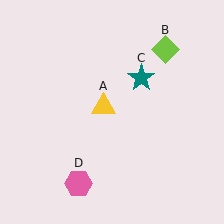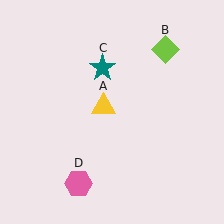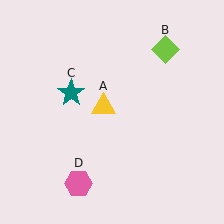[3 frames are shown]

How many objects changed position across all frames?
1 object changed position: teal star (object C).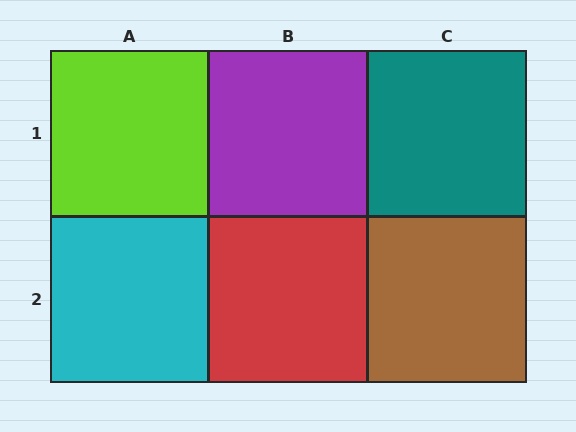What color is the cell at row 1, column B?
Purple.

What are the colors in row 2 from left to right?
Cyan, red, brown.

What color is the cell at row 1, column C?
Teal.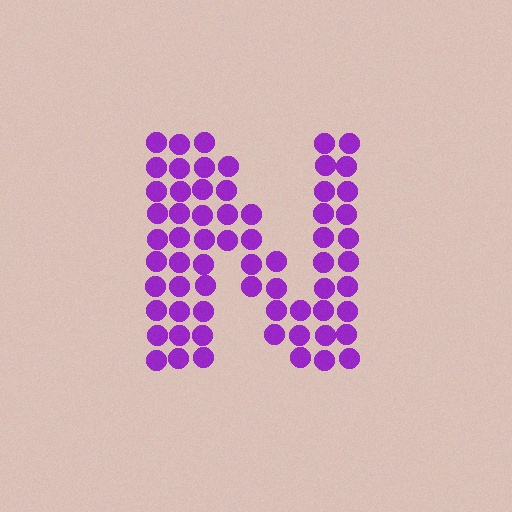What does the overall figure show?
The overall figure shows the letter N.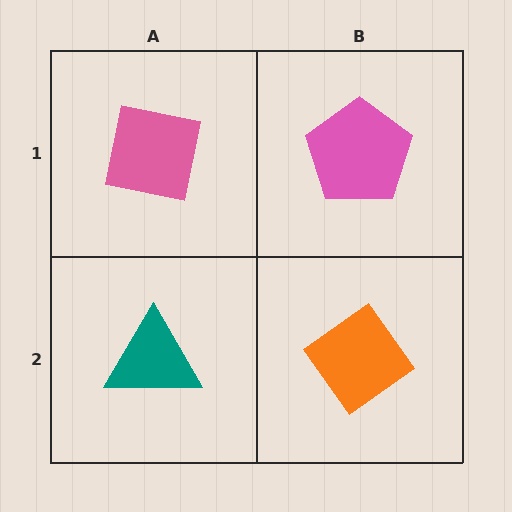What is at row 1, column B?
A pink pentagon.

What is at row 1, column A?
A pink square.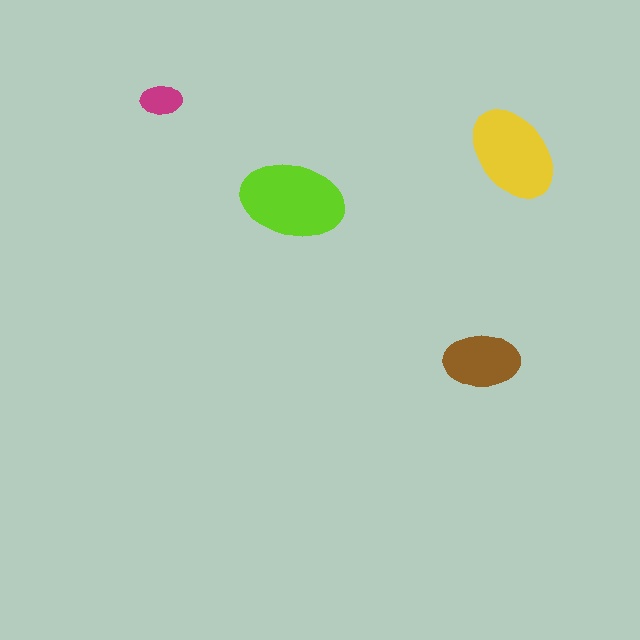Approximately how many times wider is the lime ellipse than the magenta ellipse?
About 2.5 times wider.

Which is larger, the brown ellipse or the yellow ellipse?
The yellow one.